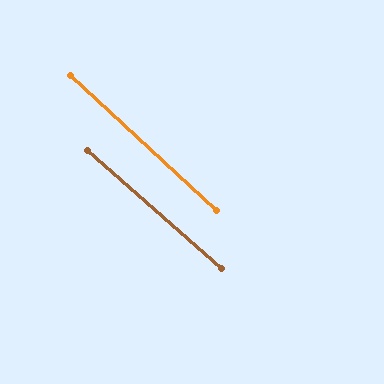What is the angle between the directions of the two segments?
Approximately 1 degree.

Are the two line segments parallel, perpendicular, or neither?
Parallel — their directions differ by only 1.4°.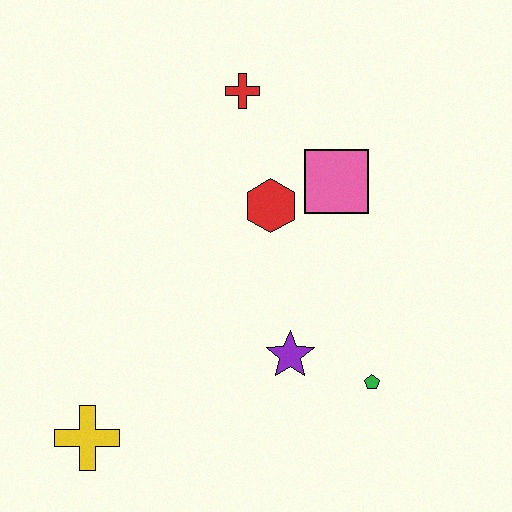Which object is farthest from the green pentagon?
The red cross is farthest from the green pentagon.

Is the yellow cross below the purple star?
Yes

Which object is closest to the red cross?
The red hexagon is closest to the red cross.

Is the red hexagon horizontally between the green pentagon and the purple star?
No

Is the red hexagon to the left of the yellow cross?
No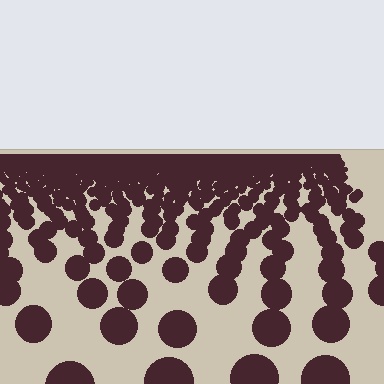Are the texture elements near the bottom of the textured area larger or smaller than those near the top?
Larger. Near the bottom, elements are closer to the viewer and appear at a bigger on-screen size.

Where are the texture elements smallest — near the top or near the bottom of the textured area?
Near the top.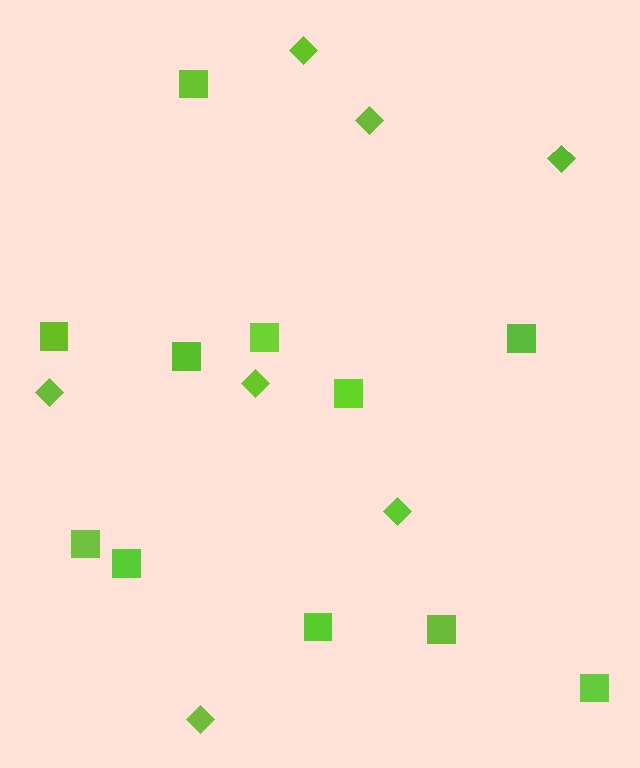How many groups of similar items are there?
There are 2 groups: one group of squares (11) and one group of diamonds (7).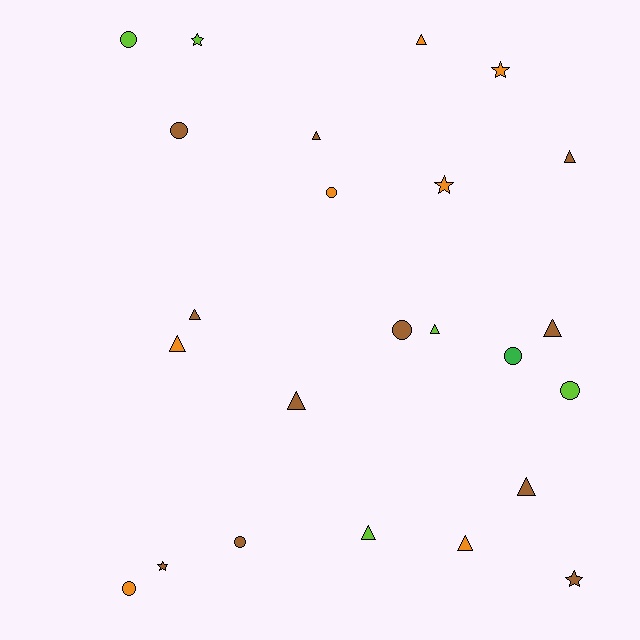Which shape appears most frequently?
Triangle, with 11 objects.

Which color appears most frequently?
Brown, with 11 objects.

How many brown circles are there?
There are 3 brown circles.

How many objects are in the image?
There are 24 objects.